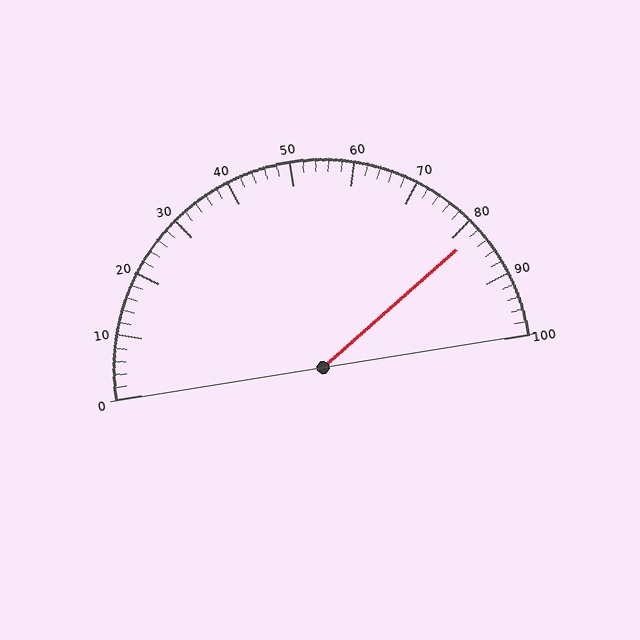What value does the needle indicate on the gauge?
The needle indicates approximately 82.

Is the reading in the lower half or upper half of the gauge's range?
The reading is in the upper half of the range (0 to 100).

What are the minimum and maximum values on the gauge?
The gauge ranges from 0 to 100.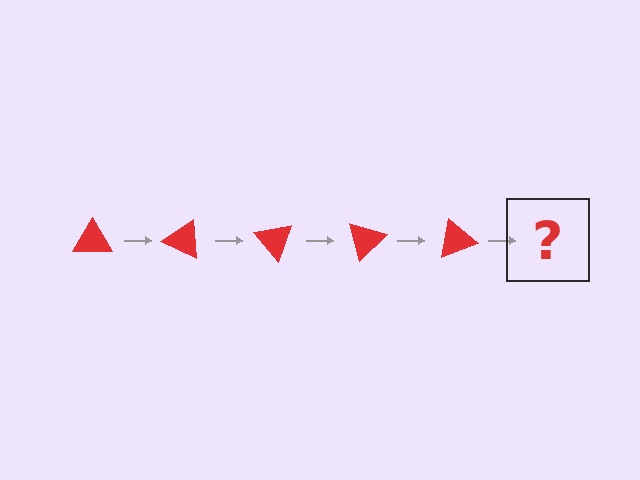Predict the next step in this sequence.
The next step is a red triangle rotated 125 degrees.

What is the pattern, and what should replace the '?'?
The pattern is that the triangle rotates 25 degrees each step. The '?' should be a red triangle rotated 125 degrees.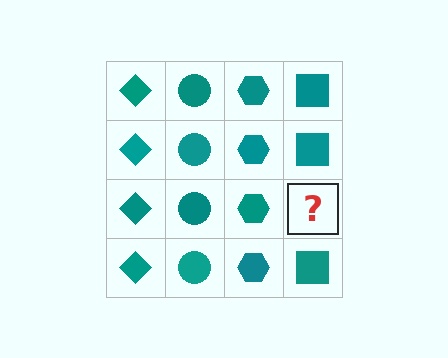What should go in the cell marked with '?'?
The missing cell should contain a teal square.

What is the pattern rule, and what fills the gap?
The rule is that each column has a consistent shape. The gap should be filled with a teal square.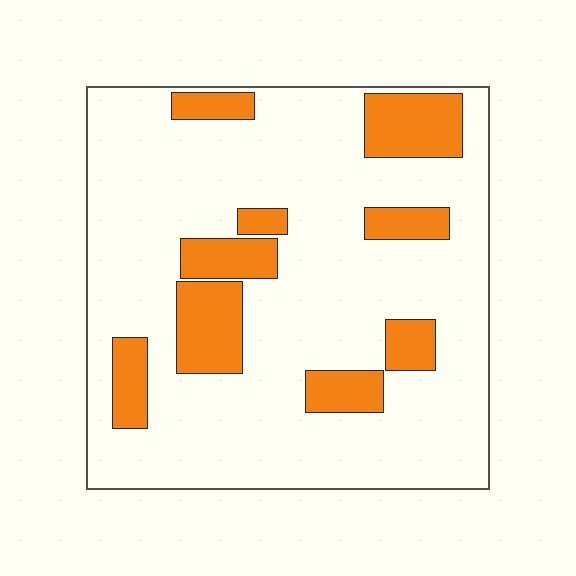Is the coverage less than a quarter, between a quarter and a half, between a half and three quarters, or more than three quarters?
Less than a quarter.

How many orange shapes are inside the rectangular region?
9.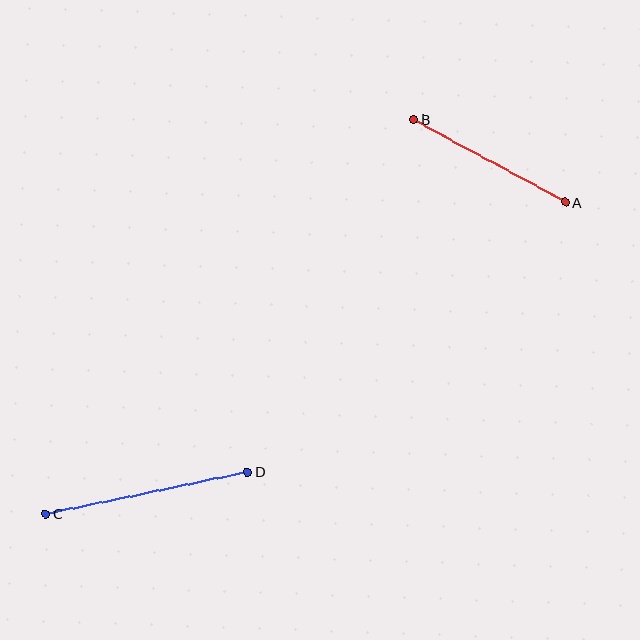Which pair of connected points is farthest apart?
Points C and D are farthest apart.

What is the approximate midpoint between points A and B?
The midpoint is at approximately (490, 161) pixels.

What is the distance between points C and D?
The distance is approximately 206 pixels.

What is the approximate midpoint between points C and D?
The midpoint is at approximately (147, 493) pixels.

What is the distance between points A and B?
The distance is approximately 173 pixels.